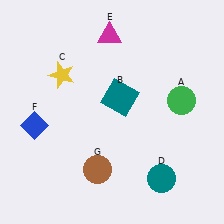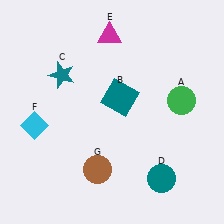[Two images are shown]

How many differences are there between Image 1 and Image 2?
There are 2 differences between the two images.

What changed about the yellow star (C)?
In Image 1, C is yellow. In Image 2, it changed to teal.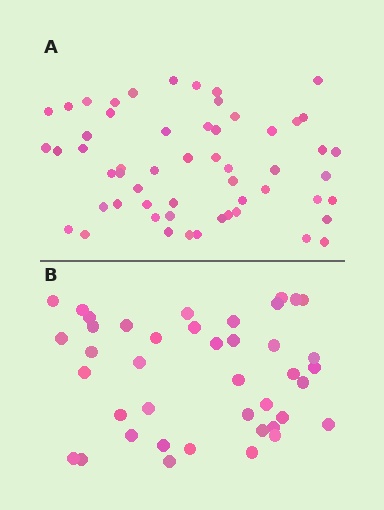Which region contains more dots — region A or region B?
Region A (the top region) has more dots.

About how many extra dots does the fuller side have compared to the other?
Region A has approximately 15 more dots than region B.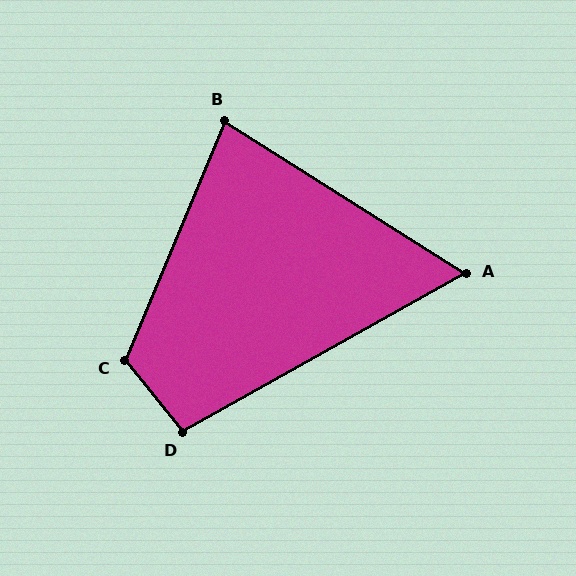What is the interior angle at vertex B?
Approximately 80 degrees (acute).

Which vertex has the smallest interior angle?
A, at approximately 62 degrees.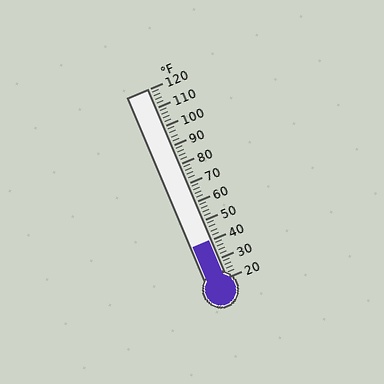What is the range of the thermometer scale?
The thermometer scale ranges from 20°F to 120°F.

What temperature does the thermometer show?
The thermometer shows approximately 40°F.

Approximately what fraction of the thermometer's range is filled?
The thermometer is filled to approximately 20% of its range.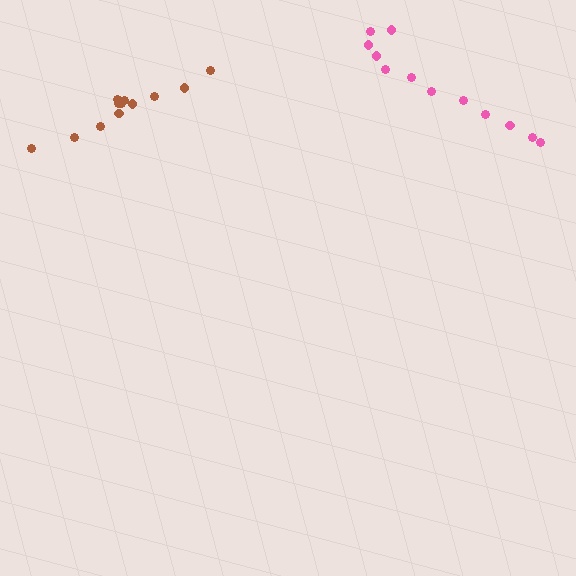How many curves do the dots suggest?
There are 2 distinct paths.